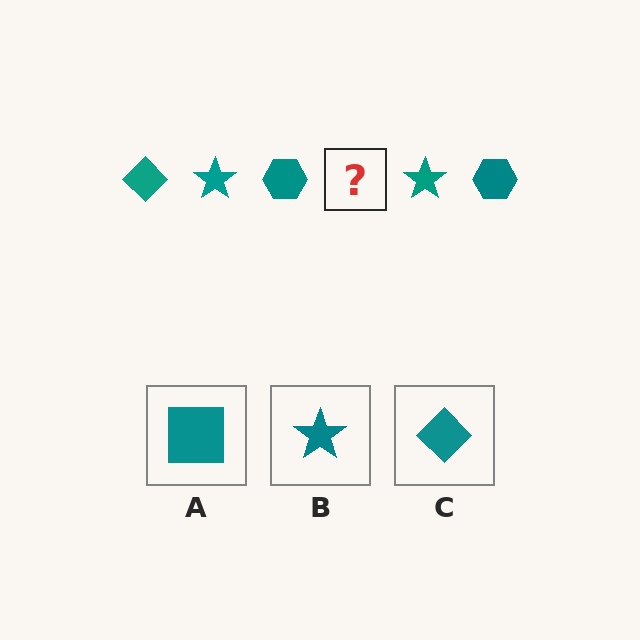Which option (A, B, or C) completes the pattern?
C.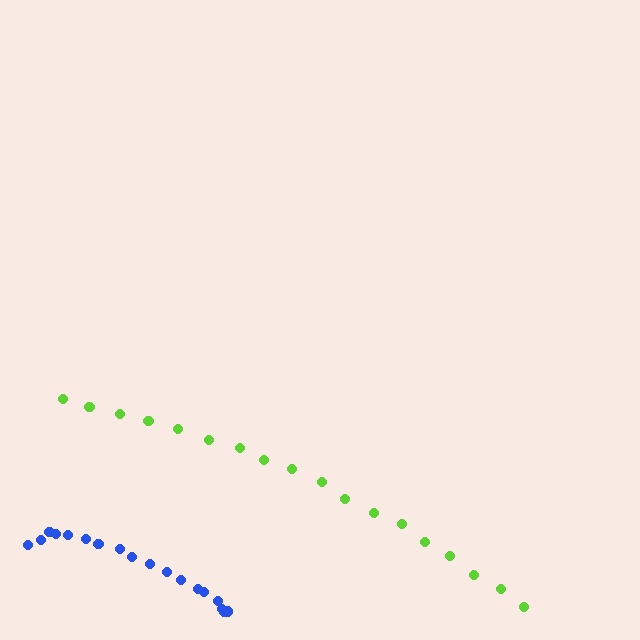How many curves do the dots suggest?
There are 2 distinct paths.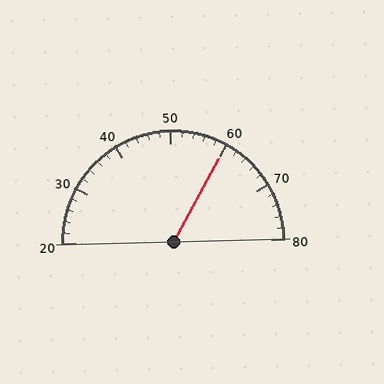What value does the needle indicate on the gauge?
The needle indicates approximately 60.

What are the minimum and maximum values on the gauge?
The gauge ranges from 20 to 80.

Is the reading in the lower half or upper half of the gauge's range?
The reading is in the upper half of the range (20 to 80).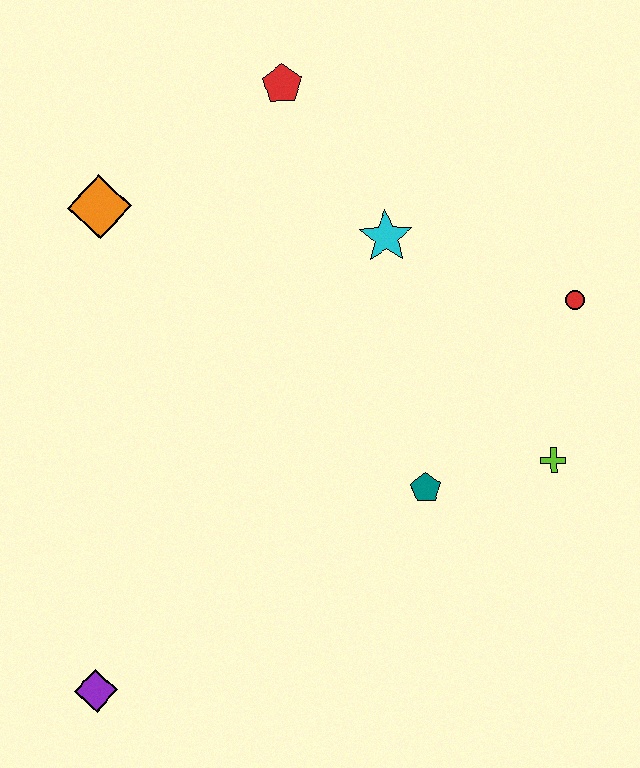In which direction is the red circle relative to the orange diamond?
The red circle is to the right of the orange diamond.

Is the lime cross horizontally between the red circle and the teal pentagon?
Yes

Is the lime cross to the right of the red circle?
No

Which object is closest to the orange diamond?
The red pentagon is closest to the orange diamond.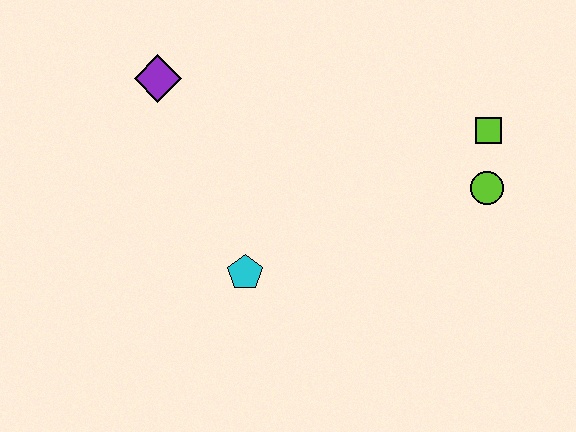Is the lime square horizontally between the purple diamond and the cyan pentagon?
No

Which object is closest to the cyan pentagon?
The purple diamond is closest to the cyan pentagon.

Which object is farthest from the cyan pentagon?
The lime square is farthest from the cyan pentagon.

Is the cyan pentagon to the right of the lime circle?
No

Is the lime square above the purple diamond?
No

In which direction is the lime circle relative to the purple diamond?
The lime circle is to the right of the purple diamond.